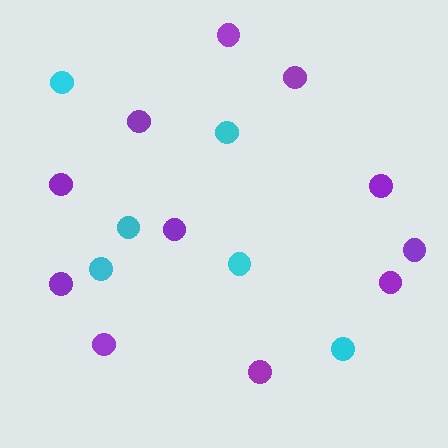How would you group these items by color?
There are 2 groups: one group of cyan circles (6) and one group of purple circles (11).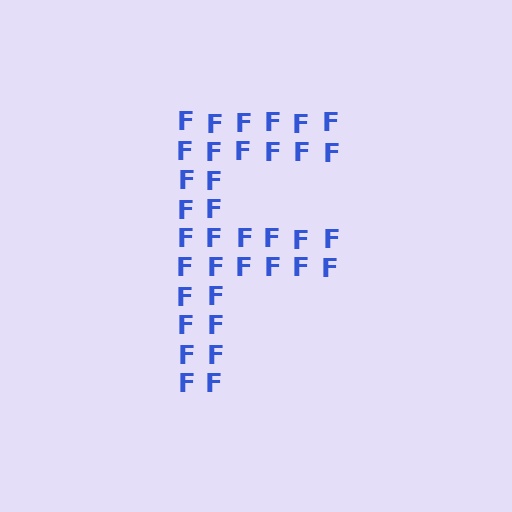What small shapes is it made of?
It is made of small letter F's.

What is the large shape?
The large shape is the letter F.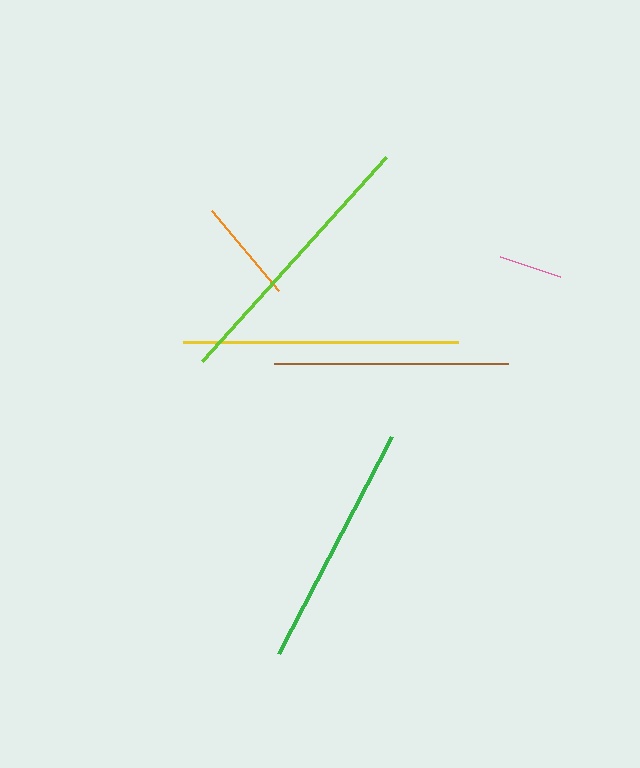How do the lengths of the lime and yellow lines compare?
The lime and yellow lines are approximately the same length.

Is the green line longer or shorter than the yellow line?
The yellow line is longer than the green line.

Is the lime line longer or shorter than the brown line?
The lime line is longer than the brown line.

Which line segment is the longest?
The lime line is the longest at approximately 275 pixels.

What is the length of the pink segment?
The pink segment is approximately 63 pixels long.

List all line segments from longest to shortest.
From longest to shortest: lime, yellow, green, brown, orange, pink.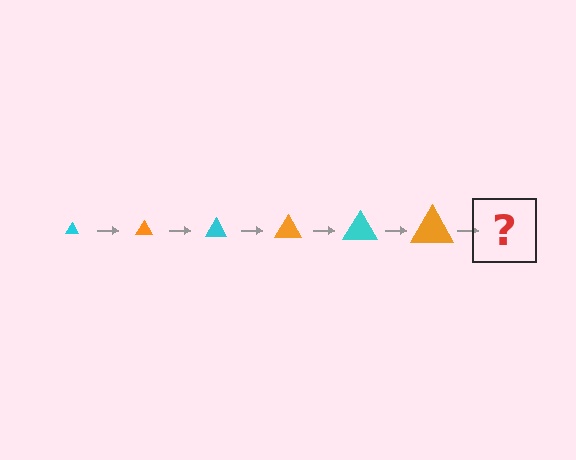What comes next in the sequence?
The next element should be a cyan triangle, larger than the previous one.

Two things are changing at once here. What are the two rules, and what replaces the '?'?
The two rules are that the triangle grows larger each step and the color cycles through cyan and orange. The '?' should be a cyan triangle, larger than the previous one.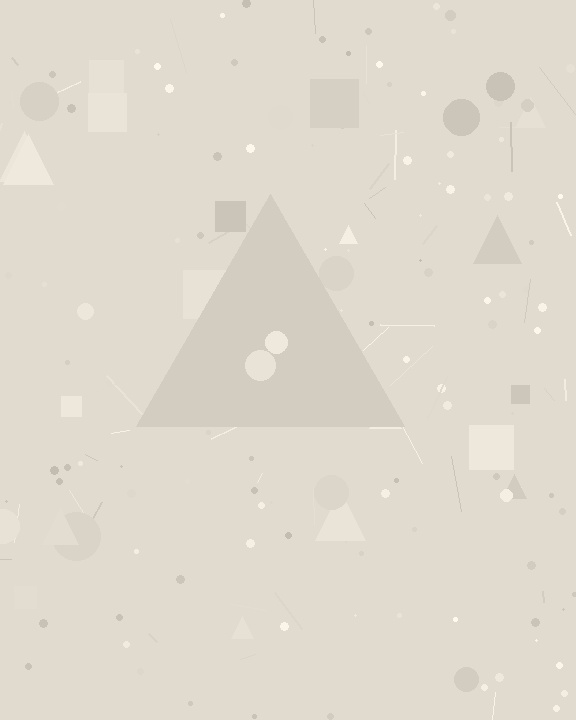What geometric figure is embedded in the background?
A triangle is embedded in the background.